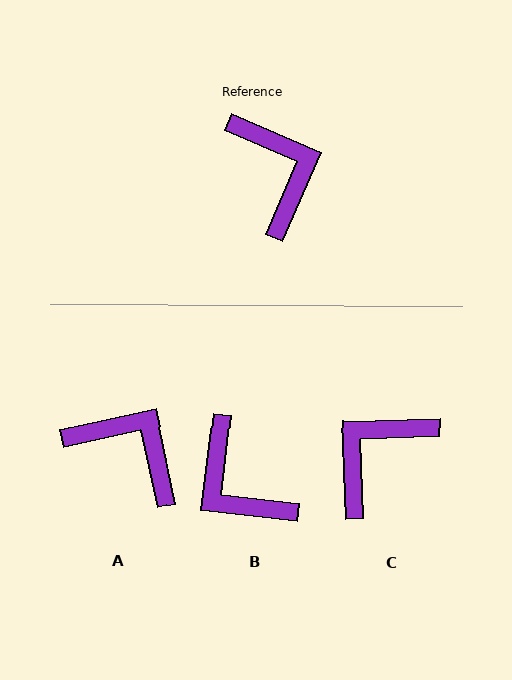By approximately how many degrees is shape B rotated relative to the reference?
Approximately 163 degrees clockwise.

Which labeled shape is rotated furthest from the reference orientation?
B, about 163 degrees away.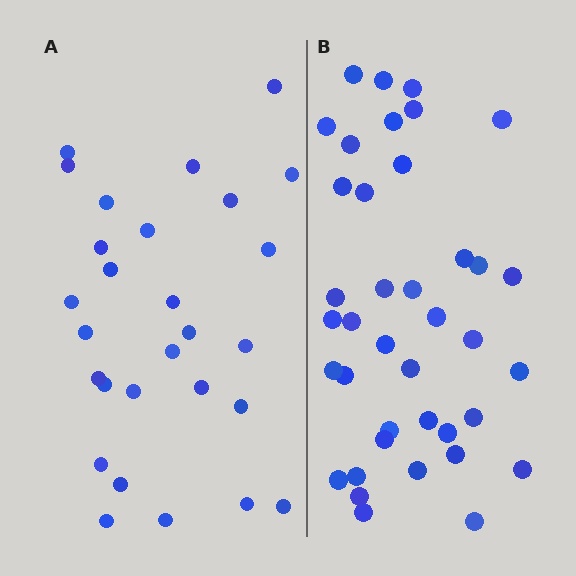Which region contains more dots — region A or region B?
Region B (the right region) has more dots.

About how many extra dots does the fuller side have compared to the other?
Region B has roughly 12 or so more dots than region A.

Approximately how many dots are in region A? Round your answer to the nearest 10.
About 30 dots. (The exact count is 28, which rounds to 30.)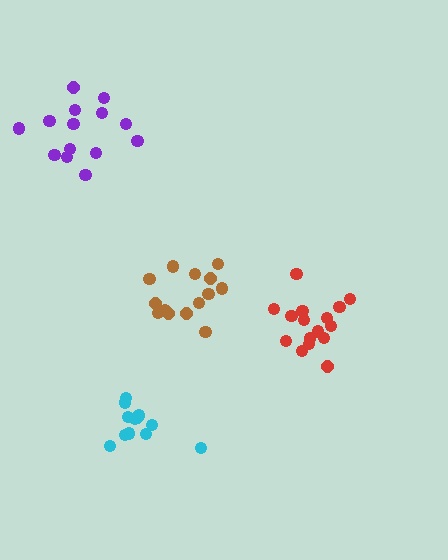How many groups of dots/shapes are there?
There are 4 groups.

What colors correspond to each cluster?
The clusters are colored: brown, red, purple, cyan.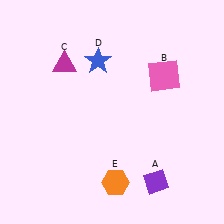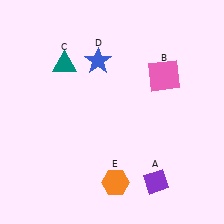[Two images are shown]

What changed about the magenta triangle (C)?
In Image 1, C is magenta. In Image 2, it changed to teal.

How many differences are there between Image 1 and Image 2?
There is 1 difference between the two images.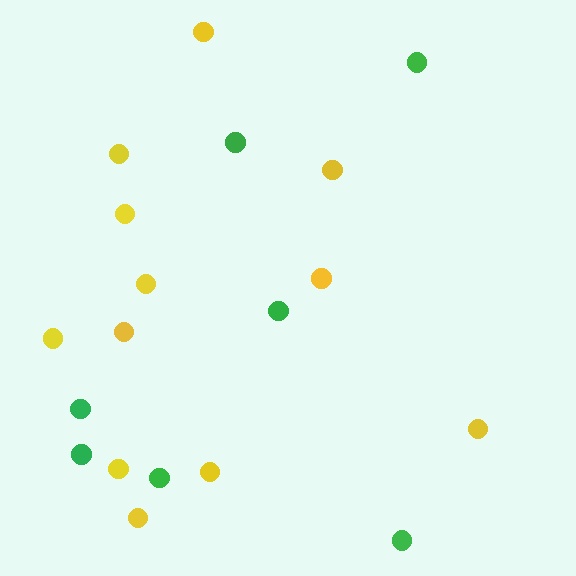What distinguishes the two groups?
There are 2 groups: one group of yellow circles (12) and one group of green circles (7).